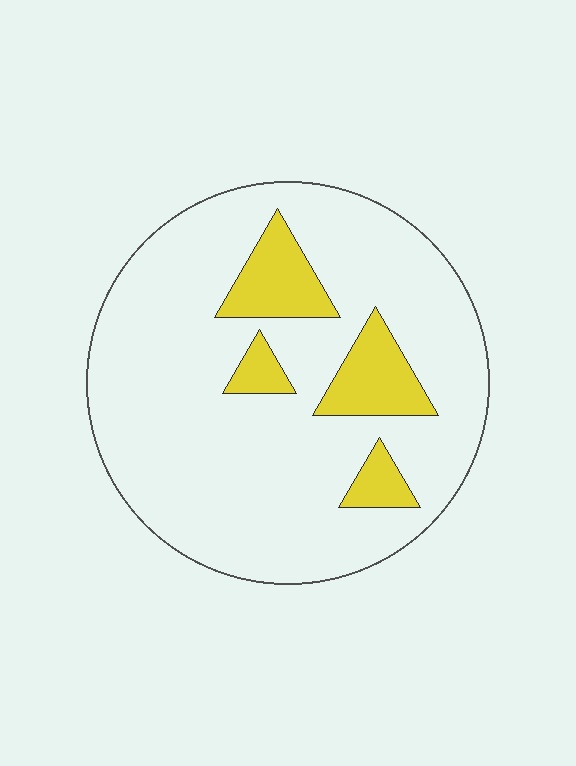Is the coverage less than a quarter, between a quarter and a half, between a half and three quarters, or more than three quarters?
Less than a quarter.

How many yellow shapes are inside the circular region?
4.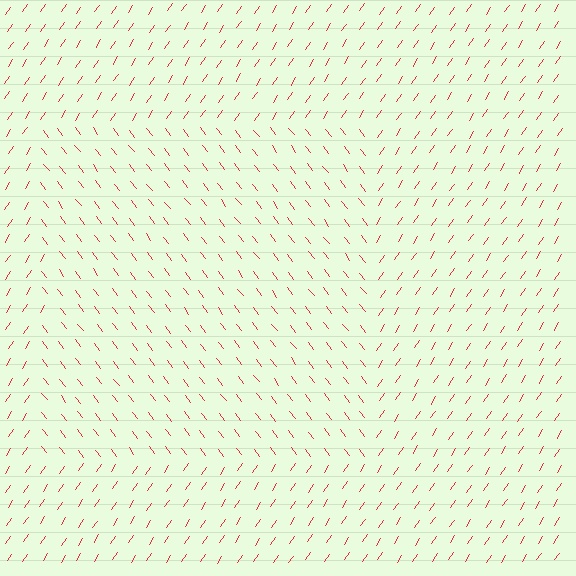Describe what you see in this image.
The image is filled with small red line segments. A rectangle region in the image has lines oriented differently from the surrounding lines, creating a visible texture boundary.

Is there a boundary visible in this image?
Yes, there is a texture boundary formed by a change in line orientation.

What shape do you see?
I see a rectangle.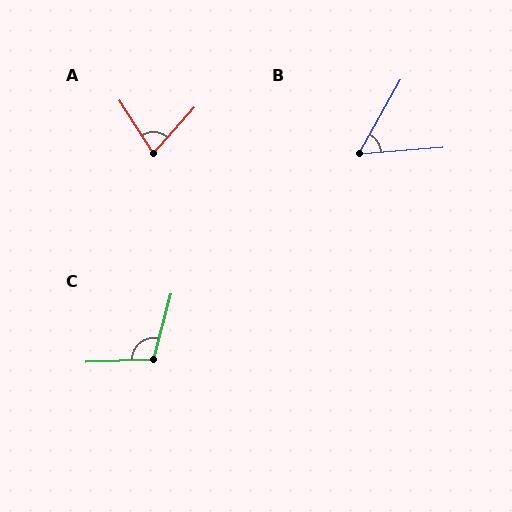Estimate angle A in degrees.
Approximately 74 degrees.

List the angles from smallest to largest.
B (55°), A (74°), C (107°).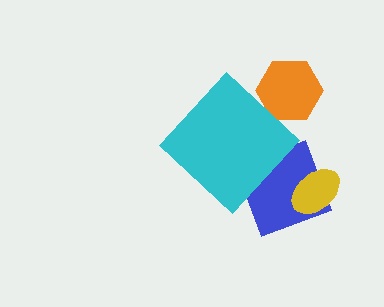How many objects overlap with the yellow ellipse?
1 object overlaps with the yellow ellipse.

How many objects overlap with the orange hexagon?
0 objects overlap with the orange hexagon.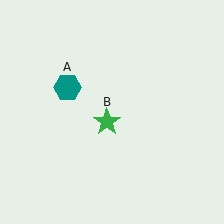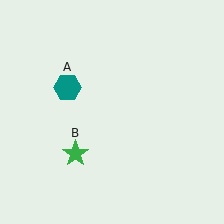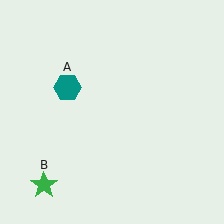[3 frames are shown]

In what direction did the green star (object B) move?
The green star (object B) moved down and to the left.